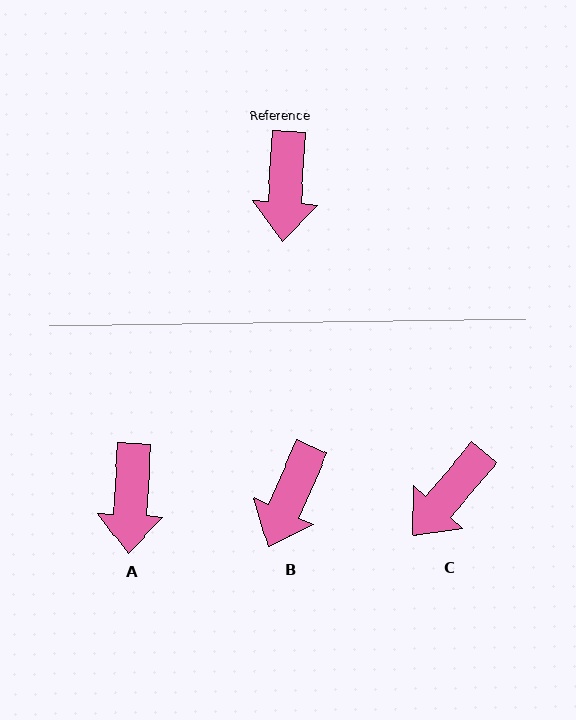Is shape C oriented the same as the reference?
No, it is off by about 37 degrees.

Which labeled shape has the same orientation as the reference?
A.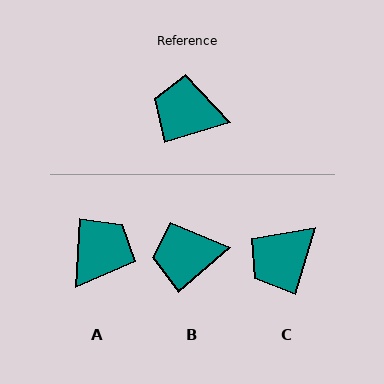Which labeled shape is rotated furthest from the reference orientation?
A, about 110 degrees away.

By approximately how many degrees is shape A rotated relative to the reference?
Approximately 110 degrees clockwise.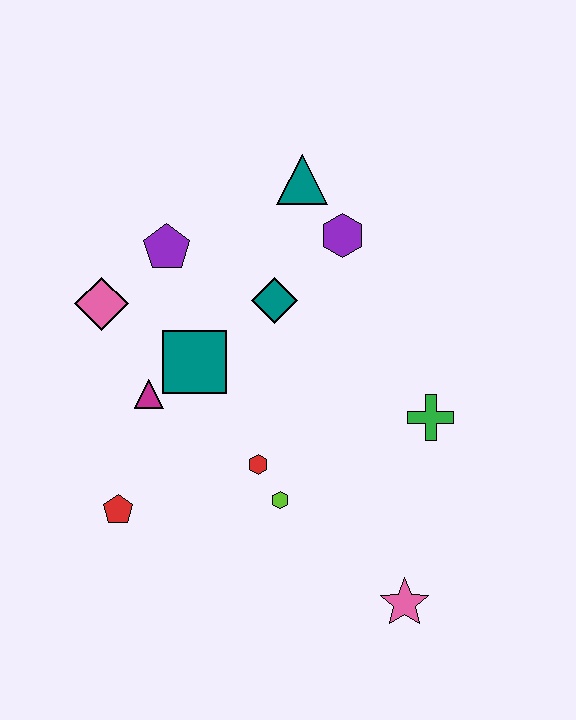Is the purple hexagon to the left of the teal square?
No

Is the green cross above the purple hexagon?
No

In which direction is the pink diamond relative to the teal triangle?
The pink diamond is to the left of the teal triangle.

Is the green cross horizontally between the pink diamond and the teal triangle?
No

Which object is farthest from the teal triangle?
The pink star is farthest from the teal triangle.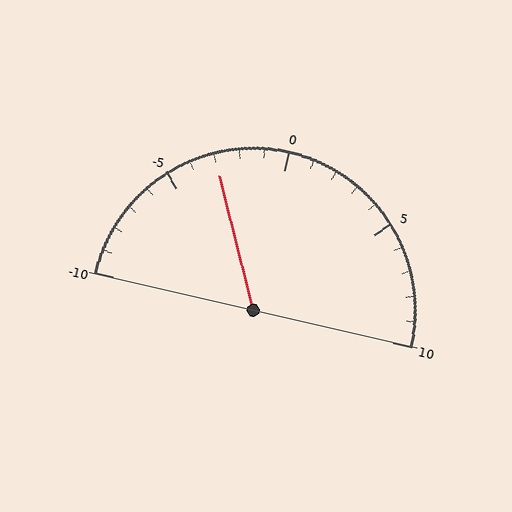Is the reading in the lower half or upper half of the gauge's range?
The reading is in the lower half of the range (-10 to 10).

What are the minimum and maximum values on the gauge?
The gauge ranges from -10 to 10.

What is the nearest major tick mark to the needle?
The nearest major tick mark is -5.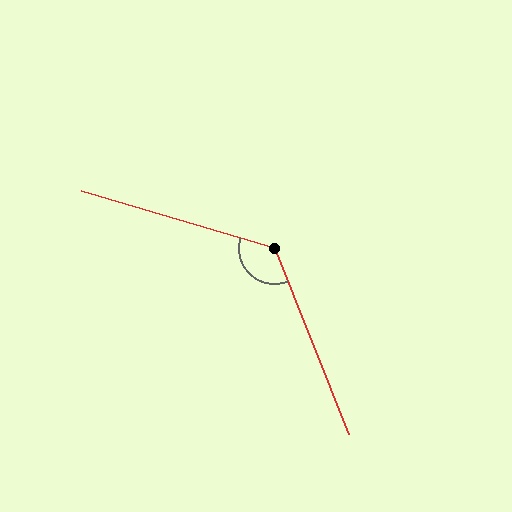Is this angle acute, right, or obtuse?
It is obtuse.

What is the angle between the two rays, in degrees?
Approximately 128 degrees.